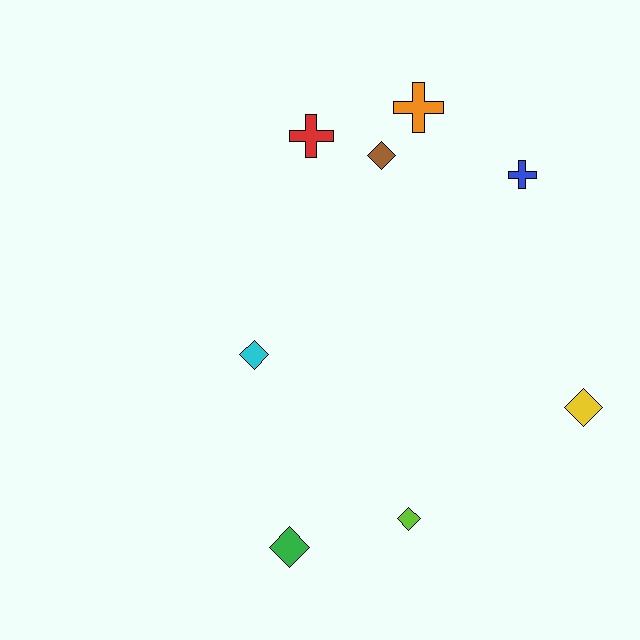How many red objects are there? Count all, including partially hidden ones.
There is 1 red object.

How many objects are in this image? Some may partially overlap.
There are 8 objects.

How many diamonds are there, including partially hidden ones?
There are 5 diamonds.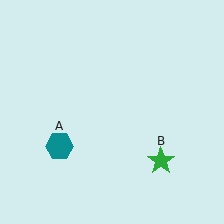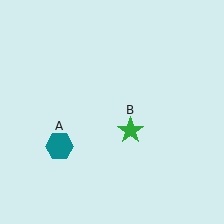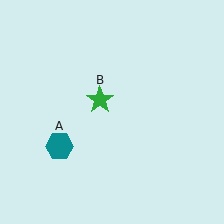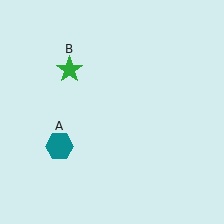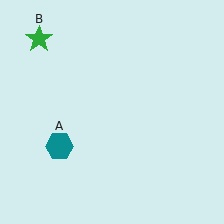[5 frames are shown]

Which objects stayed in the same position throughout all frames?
Teal hexagon (object A) remained stationary.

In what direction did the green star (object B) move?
The green star (object B) moved up and to the left.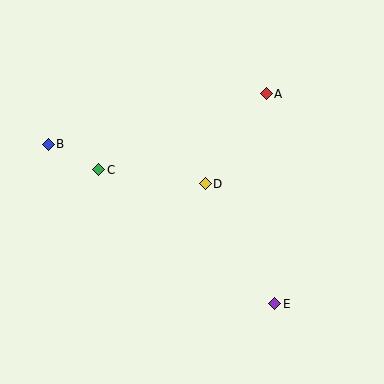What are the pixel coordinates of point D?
Point D is at (205, 184).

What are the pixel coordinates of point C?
Point C is at (99, 170).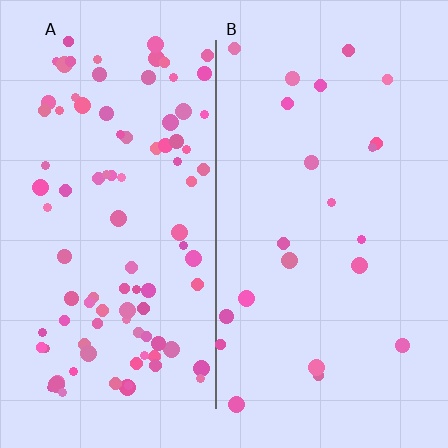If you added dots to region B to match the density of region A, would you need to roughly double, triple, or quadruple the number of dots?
Approximately quadruple.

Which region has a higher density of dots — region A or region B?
A (the left).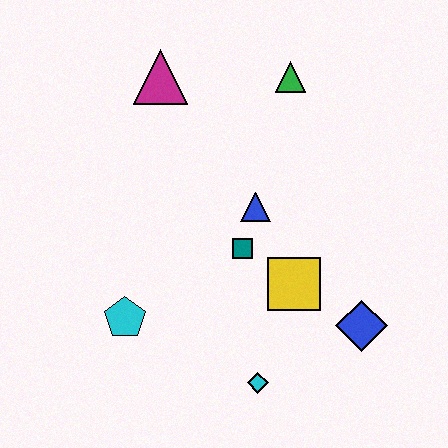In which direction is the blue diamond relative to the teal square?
The blue diamond is to the right of the teal square.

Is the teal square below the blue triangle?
Yes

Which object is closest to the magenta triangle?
The green triangle is closest to the magenta triangle.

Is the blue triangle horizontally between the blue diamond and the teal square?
Yes